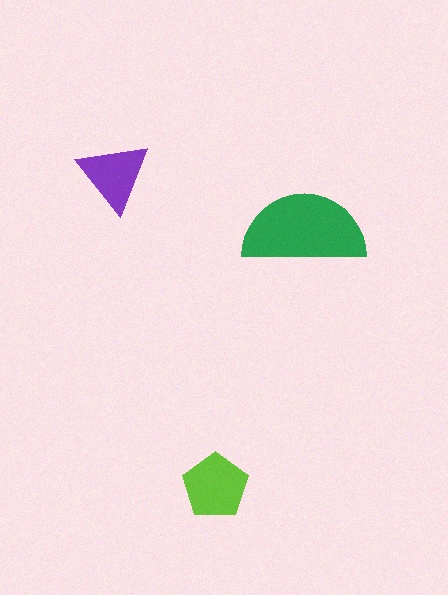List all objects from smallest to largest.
The purple triangle, the lime pentagon, the green semicircle.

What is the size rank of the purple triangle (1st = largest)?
3rd.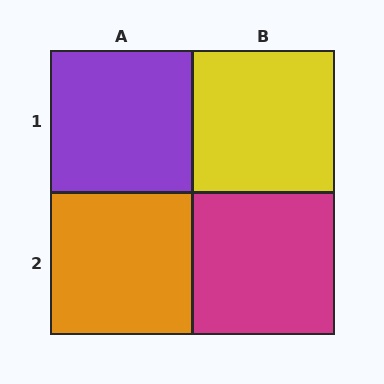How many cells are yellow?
1 cell is yellow.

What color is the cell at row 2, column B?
Magenta.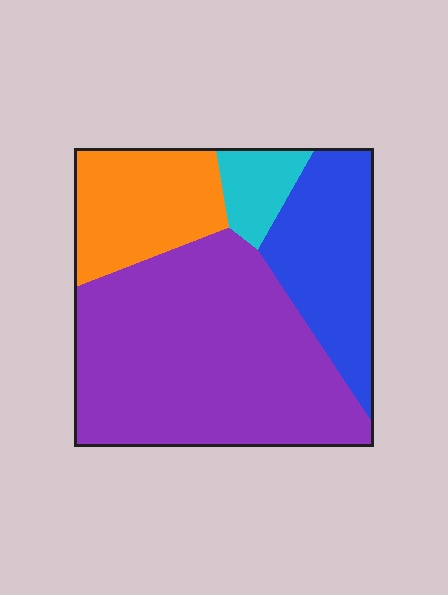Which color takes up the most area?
Purple, at roughly 55%.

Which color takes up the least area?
Cyan, at roughly 5%.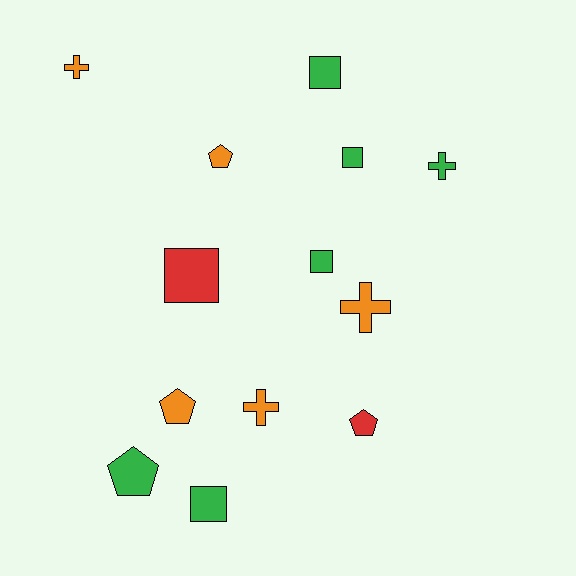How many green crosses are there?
There is 1 green cross.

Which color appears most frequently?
Green, with 6 objects.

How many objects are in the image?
There are 13 objects.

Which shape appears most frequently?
Square, with 5 objects.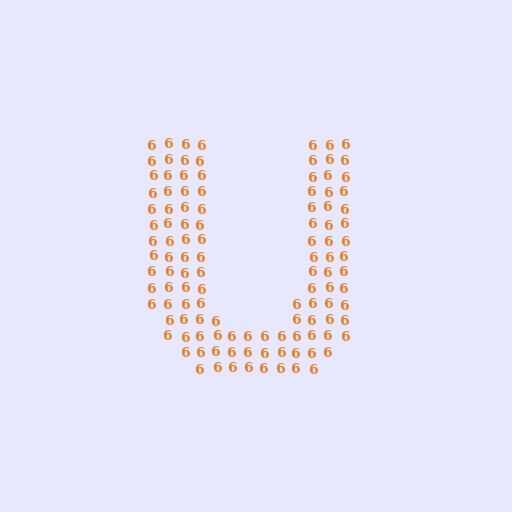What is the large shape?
The large shape is the letter U.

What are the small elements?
The small elements are digit 6's.